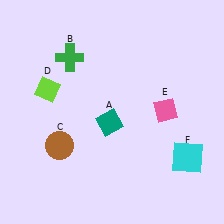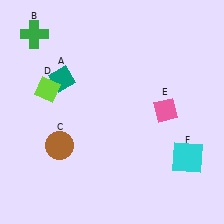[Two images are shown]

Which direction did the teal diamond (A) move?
The teal diamond (A) moved left.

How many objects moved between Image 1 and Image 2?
2 objects moved between the two images.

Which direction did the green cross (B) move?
The green cross (B) moved left.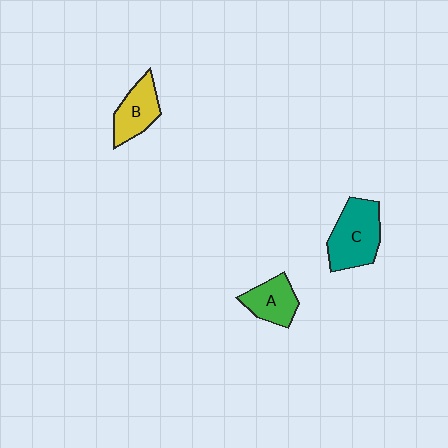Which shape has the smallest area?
Shape A (green).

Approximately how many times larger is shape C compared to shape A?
Approximately 1.5 times.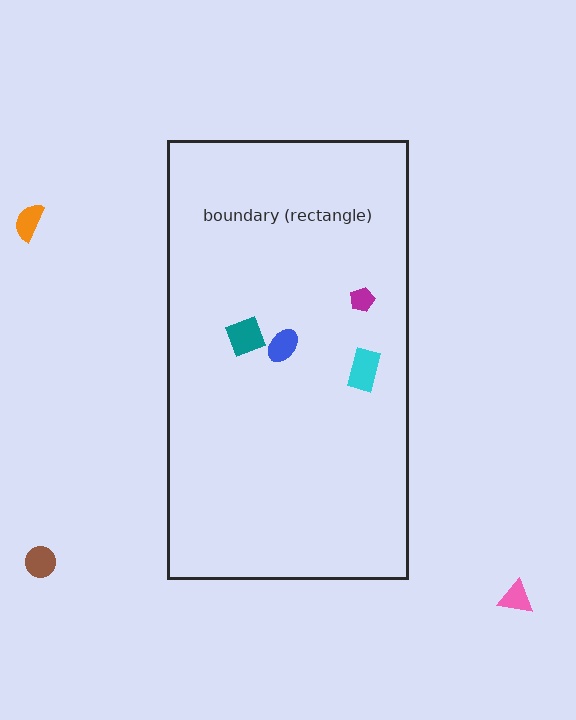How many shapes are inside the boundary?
4 inside, 3 outside.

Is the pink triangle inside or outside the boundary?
Outside.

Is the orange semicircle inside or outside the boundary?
Outside.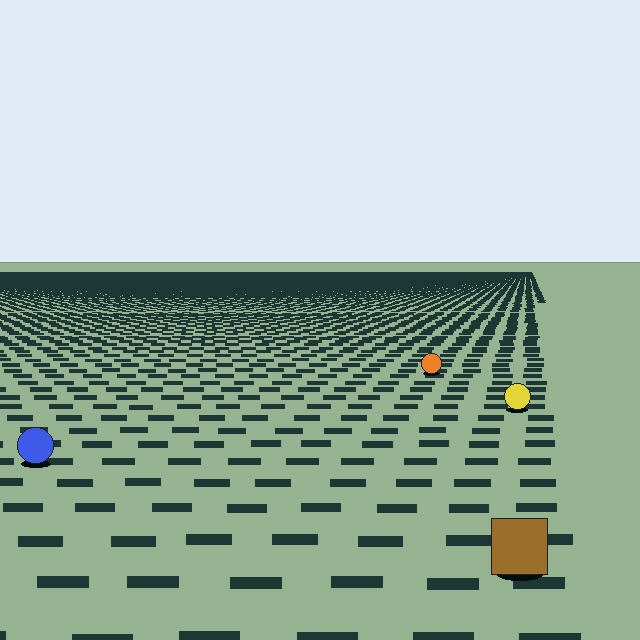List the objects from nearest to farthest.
From nearest to farthest: the brown square, the blue circle, the yellow circle, the orange circle.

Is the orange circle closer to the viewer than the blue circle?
No. The blue circle is closer — you can tell from the texture gradient: the ground texture is coarser near it.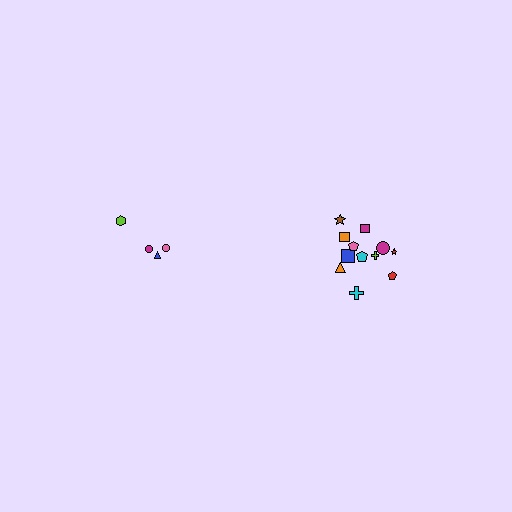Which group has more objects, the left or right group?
The right group.